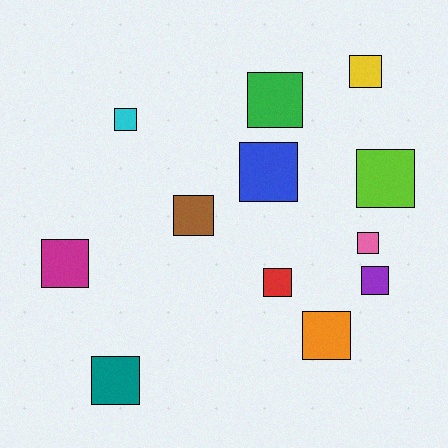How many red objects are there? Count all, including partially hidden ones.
There is 1 red object.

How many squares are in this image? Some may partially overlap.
There are 12 squares.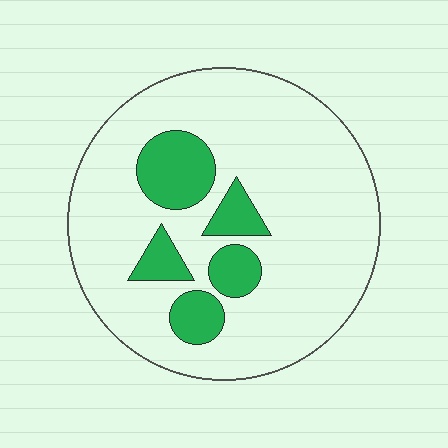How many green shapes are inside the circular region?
5.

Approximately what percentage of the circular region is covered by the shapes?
Approximately 20%.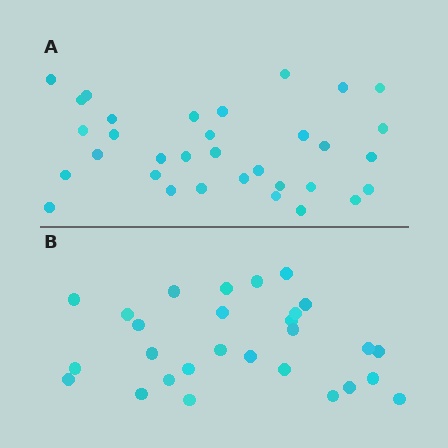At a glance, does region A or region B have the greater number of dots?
Region A (the top region) has more dots.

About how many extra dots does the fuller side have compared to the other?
Region A has about 5 more dots than region B.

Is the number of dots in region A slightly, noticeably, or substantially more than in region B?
Region A has only slightly more — the two regions are fairly close. The ratio is roughly 1.2 to 1.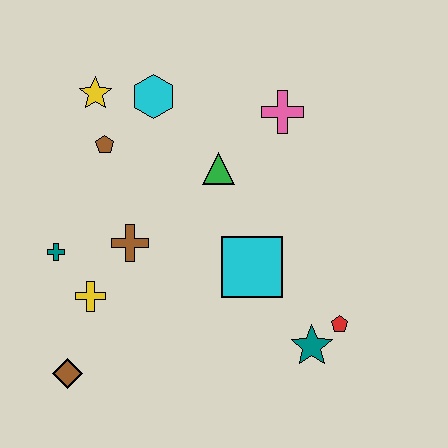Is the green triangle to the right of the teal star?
No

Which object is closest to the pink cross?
The green triangle is closest to the pink cross.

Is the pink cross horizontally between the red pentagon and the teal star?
No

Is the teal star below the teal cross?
Yes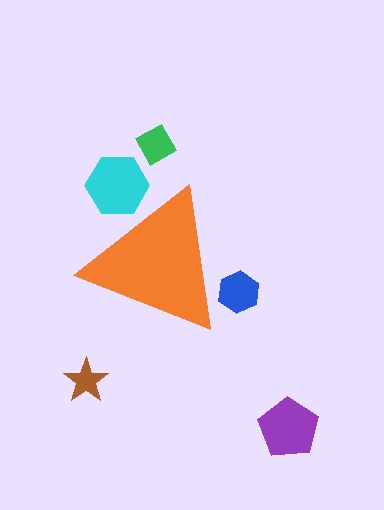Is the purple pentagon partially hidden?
No, the purple pentagon is fully visible.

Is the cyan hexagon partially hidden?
Yes, the cyan hexagon is partially hidden behind the orange triangle.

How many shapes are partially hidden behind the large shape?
2 shapes are partially hidden.